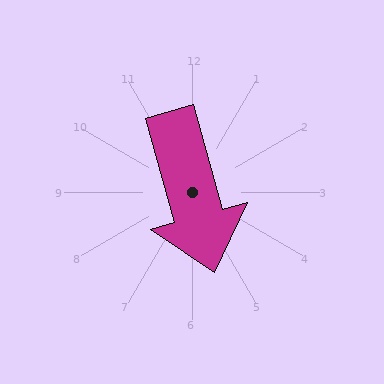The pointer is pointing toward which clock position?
Roughly 5 o'clock.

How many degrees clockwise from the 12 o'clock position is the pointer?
Approximately 164 degrees.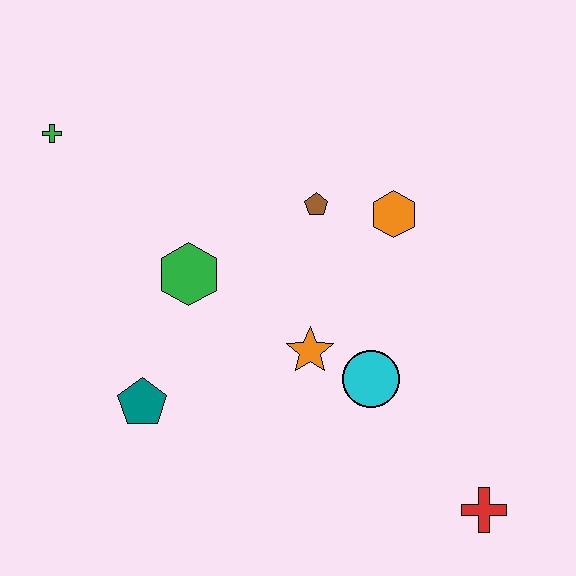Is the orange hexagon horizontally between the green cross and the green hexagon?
No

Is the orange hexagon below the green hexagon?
No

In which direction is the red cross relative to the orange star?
The red cross is to the right of the orange star.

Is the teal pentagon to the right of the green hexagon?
No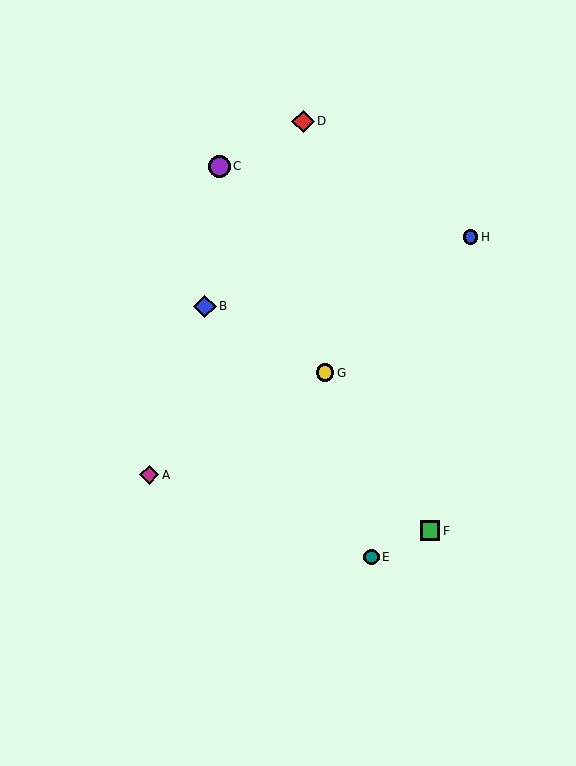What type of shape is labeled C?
Shape C is a purple circle.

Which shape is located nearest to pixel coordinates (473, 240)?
The blue circle (labeled H) at (471, 237) is nearest to that location.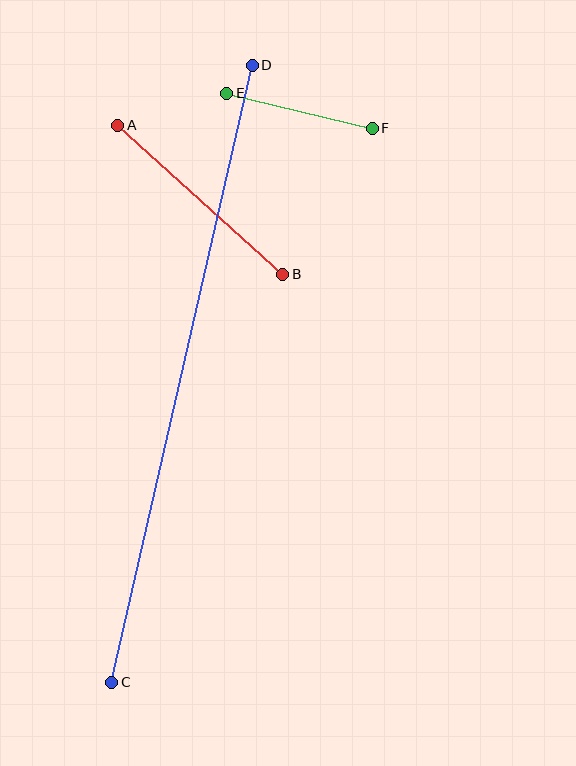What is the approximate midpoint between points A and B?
The midpoint is at approximately (200, 200) pixels.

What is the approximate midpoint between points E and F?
The midpoint is at approximately (300, 111) pixels.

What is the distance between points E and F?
The distance is approximately 150 pixels.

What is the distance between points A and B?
The distance is approximately 223 pixels.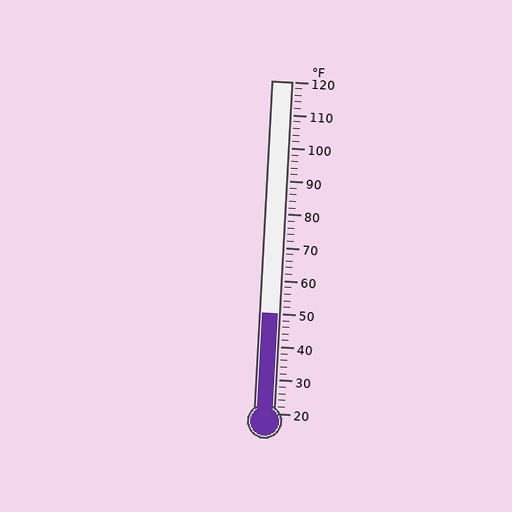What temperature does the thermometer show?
The thermometer shows approximately 50°F.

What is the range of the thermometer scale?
The thermometer scale ranges from 20°F to 120°F.